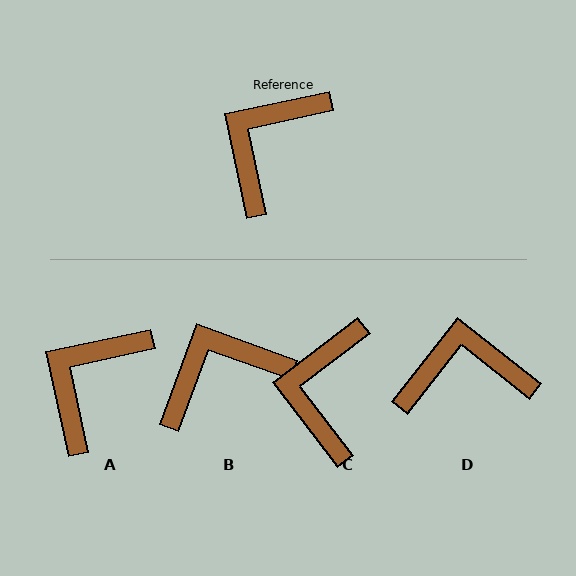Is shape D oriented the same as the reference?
No, it is off by about 50 degrees.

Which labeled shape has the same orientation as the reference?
A.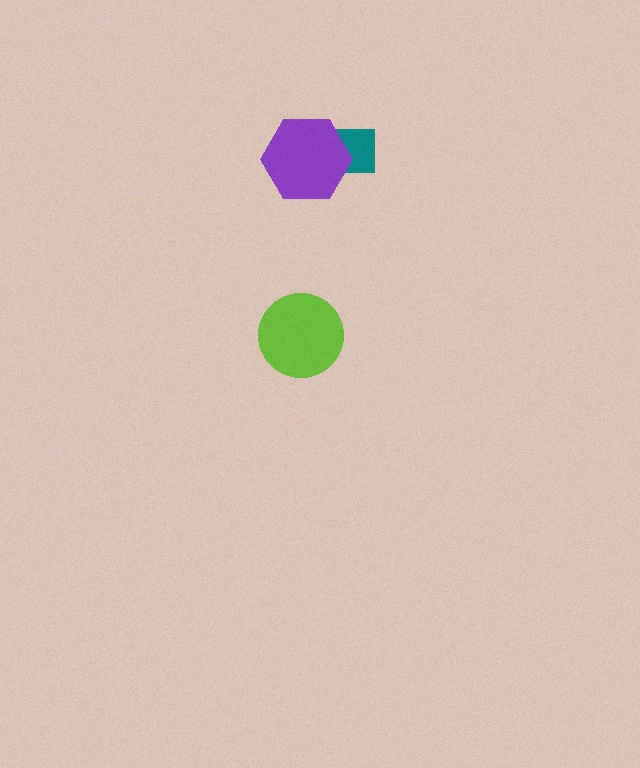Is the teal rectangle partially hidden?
Yes, it is partially covered by another shape.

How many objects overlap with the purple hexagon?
1 object overlaps with the purple hexagon.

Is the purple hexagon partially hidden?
No, no other shape covers it.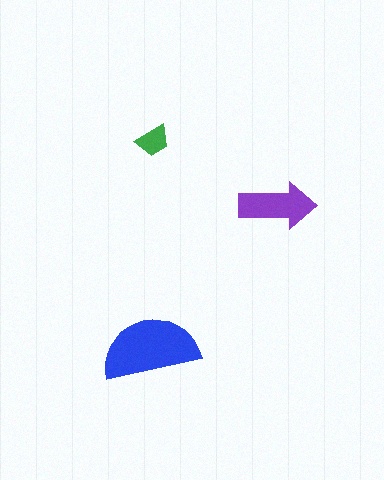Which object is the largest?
The blue semicircle.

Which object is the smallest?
The green trapezoid.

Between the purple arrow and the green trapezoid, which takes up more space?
The purple arrow.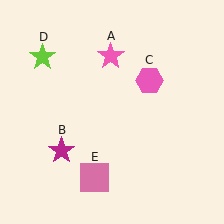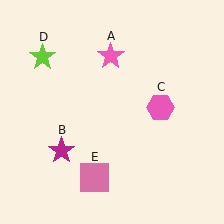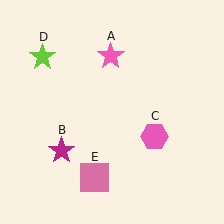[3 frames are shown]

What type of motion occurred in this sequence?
The pink hexagon (object C) rotated clockwise around the center of the scene.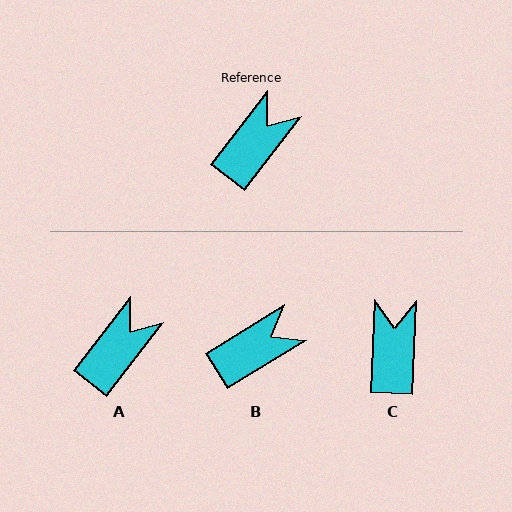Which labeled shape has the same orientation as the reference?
A.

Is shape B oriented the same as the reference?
No, it is off by about 21 degrees.